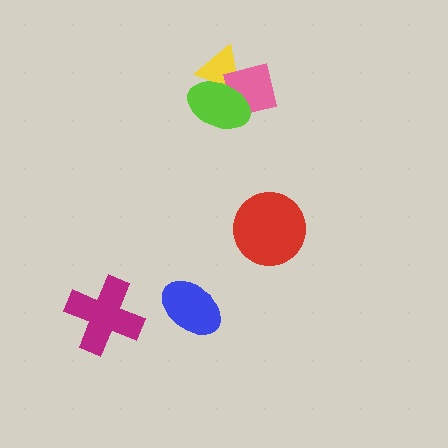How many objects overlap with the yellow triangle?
2 objects overlap with the yellow triangle.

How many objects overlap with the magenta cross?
0 objects overlap with the magenta cross.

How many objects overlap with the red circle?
0 objects overlap with the red circle.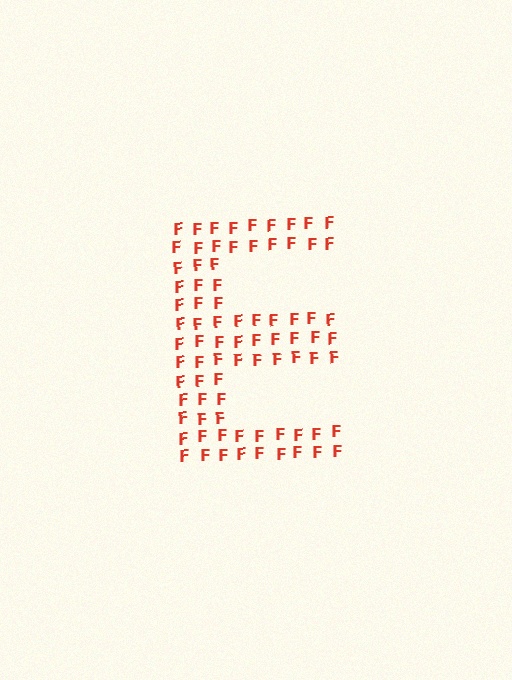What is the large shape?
The large shape is the letter E.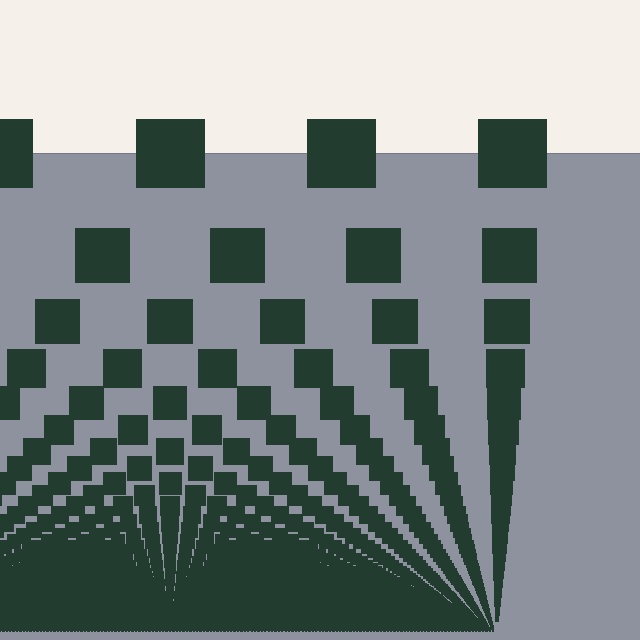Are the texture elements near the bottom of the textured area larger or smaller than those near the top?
Smaller. The gradient is inverted — elements near the bottom are smaller and denser.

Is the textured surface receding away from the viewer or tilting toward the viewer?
The surface appears to tilt toward the viewer. Texture elements get larger and sparser toward the top.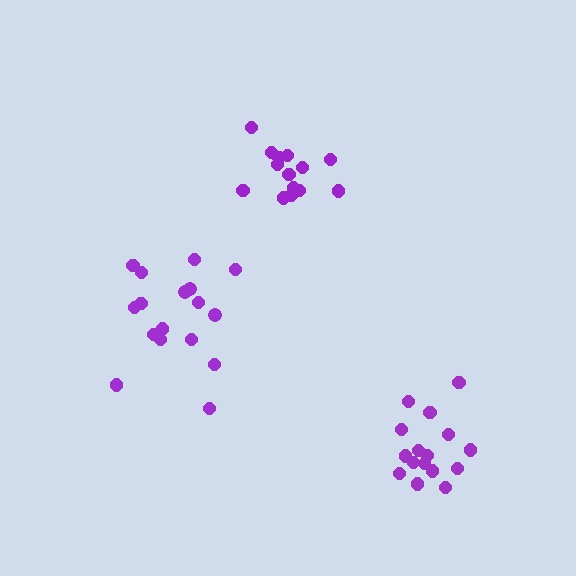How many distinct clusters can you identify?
There are 3 distinct clusters.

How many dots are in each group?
Group 1: 15 dots, Group 2: 16 dots, Group 3: 17 dots (48 total).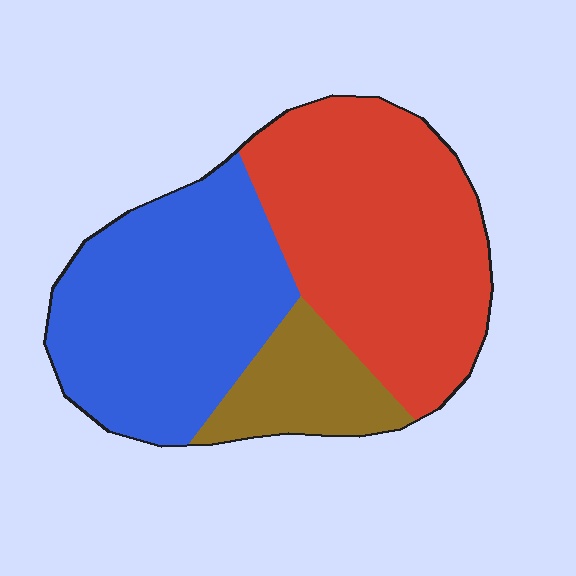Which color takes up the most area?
Red, at roughly 45%.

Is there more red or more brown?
Red.